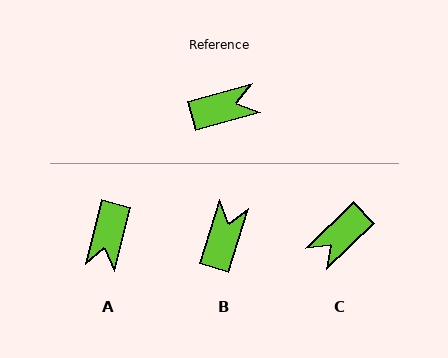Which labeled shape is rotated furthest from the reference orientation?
C, about 151 degrees away.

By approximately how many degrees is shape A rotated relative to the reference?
Approximately 120 degrees clockwise.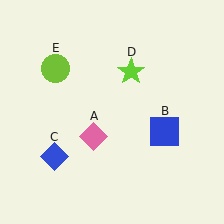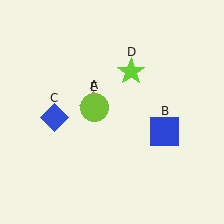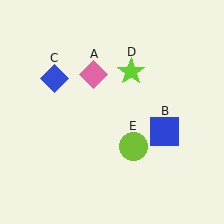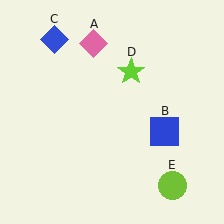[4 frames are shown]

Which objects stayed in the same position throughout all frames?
Blue square (object B) and lime star (object D) remained stationary.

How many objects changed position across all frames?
3 objects changed position: pink diamond (object A), blue diamond (object C), lime circle (object E).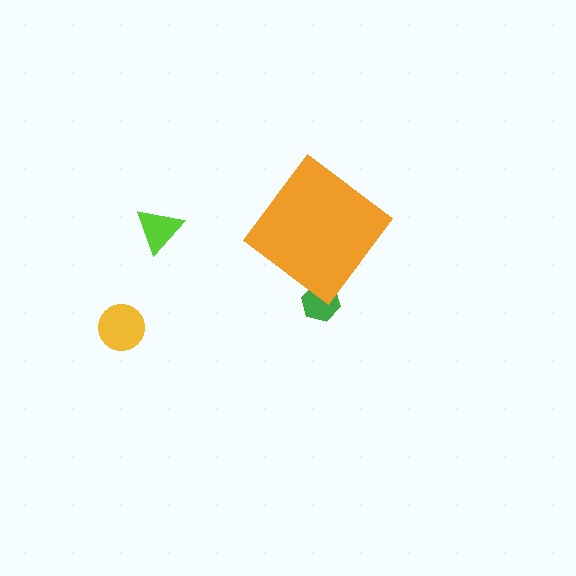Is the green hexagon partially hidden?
Yes, the green hexagon is partially hidden behind the orange diamond.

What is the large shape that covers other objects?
An orange diamond.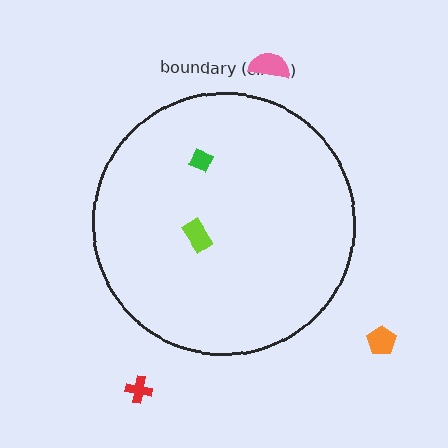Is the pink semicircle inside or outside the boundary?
Outside.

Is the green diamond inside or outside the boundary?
Inside.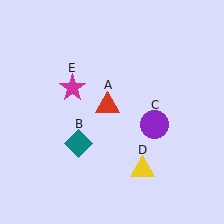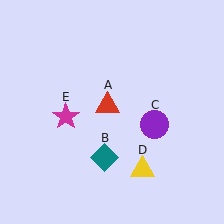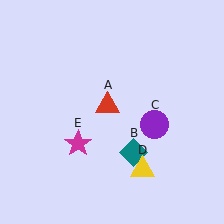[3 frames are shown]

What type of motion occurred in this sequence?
The teal diamond (object B), magenta star (object E) rotated counterclockwise around the center of the scene.